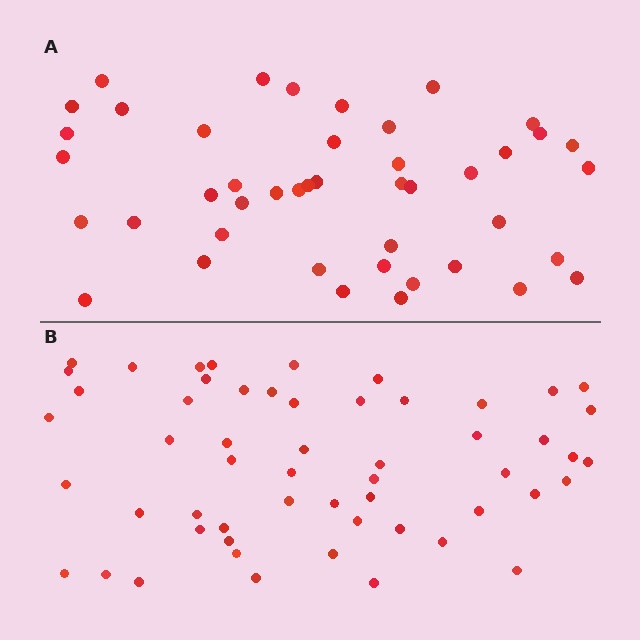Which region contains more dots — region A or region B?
Region B (the bottom region) has more dots.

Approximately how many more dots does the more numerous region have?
Region B has roughly 12 or so more dots than region A.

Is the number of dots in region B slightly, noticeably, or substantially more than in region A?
Region B has noticeably more, but not dramatically so. The ratio is roughly 1.2 to 1.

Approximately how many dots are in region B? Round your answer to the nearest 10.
About 60 dots. (The exact count is 55, which rounds to 60.)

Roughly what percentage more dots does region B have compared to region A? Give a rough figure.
About 25% more.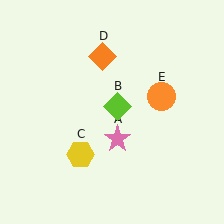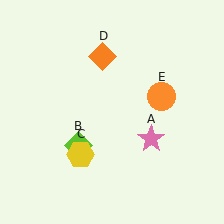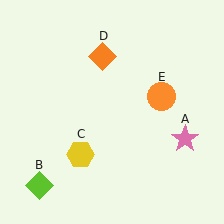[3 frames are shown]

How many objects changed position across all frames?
2 objects changed position: pink star (object A), lime diamond (object B).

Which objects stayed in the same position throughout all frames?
Yellow hexagon (object C) and orange diamond (object D) and orange circle (object E) remained stationary.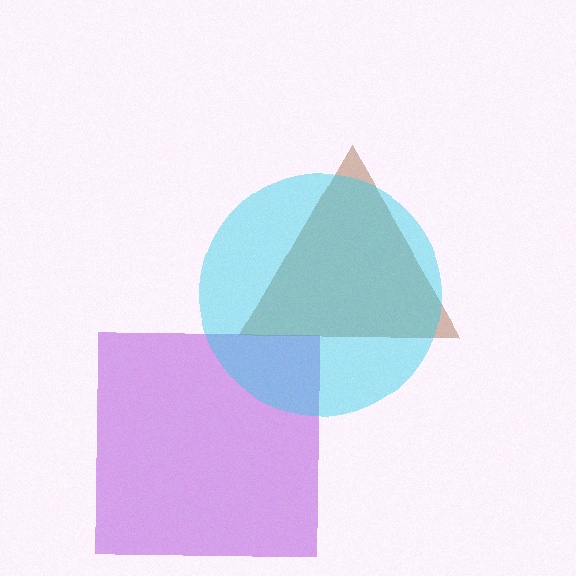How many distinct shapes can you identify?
There are 3 distinct shapes: a purple square, a brown triangle, a cyan circle.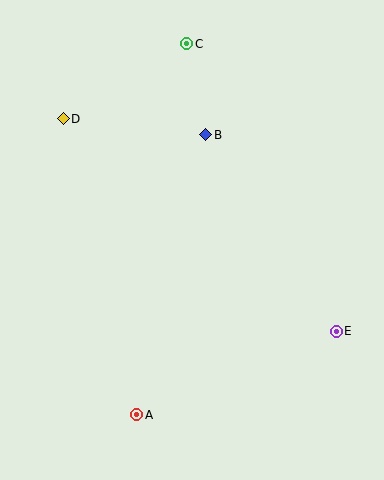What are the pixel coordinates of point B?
Point B is at (206, 135).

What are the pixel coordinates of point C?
Point C is at (187, 44).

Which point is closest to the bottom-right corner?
Point E is closest to the bottom-right corner.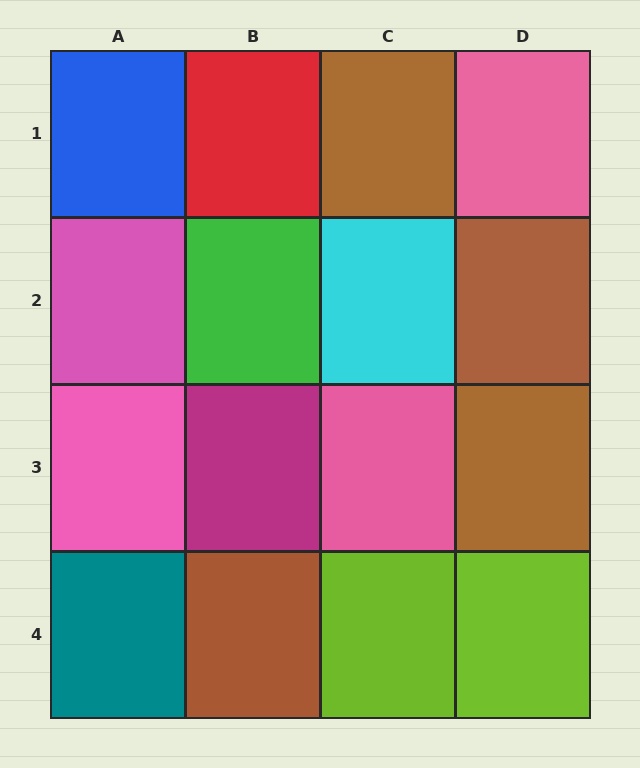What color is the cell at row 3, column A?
Pink.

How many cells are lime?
2 cells are lime.